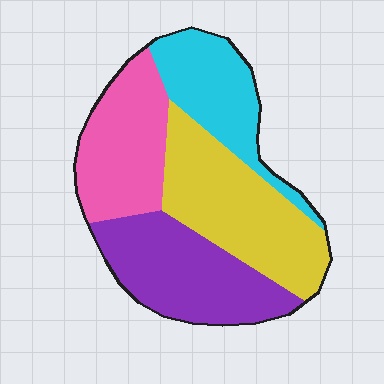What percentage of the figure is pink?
Pink takes up less than a quarter of the figure.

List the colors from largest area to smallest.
From largest to smallest: yellow, purple, pink, cyan.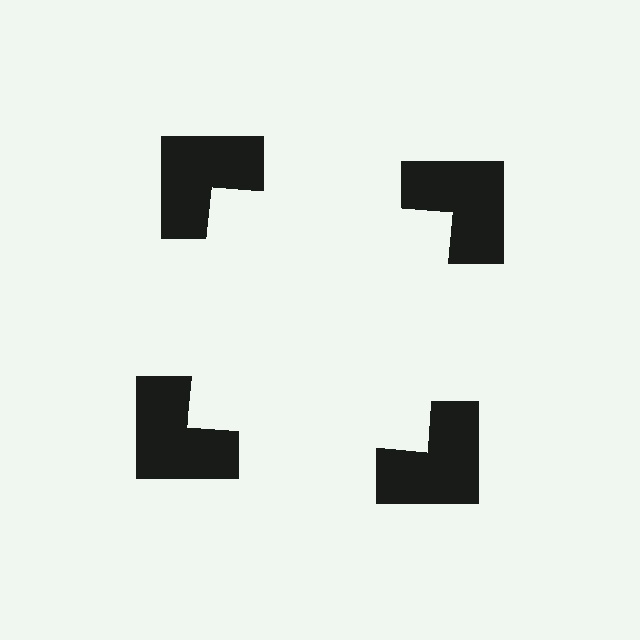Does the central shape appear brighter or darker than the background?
It typically appears slightly brighter than the background, even though no actual brightness change is drawn.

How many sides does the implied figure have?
4 sides.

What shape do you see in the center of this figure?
An illusory square — its edges are inferred from the aligned wedge cuts in the notched squares, not physically drawn.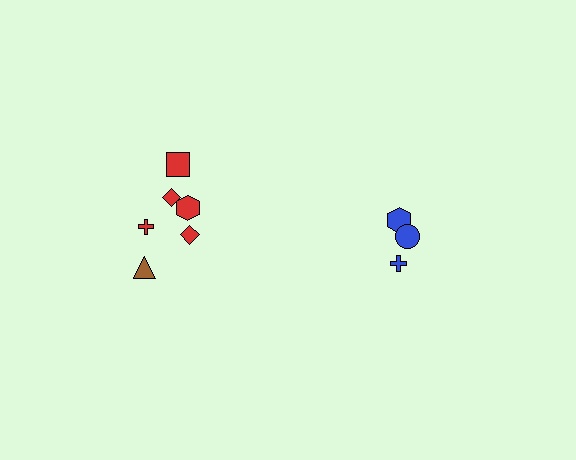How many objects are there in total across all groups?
There are 10 objects.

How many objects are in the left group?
There are 6 objects.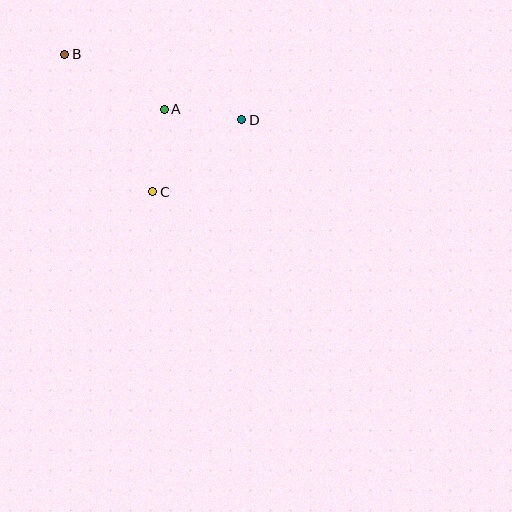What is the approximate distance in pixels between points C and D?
The distance between C and D is approximately 115 pixels.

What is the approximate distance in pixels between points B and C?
The distance between B and C is approximately 163 pixels.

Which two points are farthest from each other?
Points B and D are farthest from each other.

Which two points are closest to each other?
Points A and D are closest to each other.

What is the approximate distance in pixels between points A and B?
The distance between A and B is approximately 113 pixels.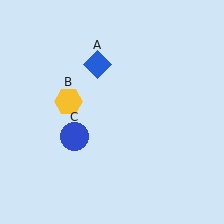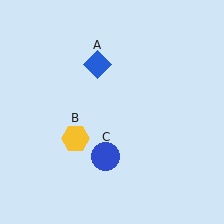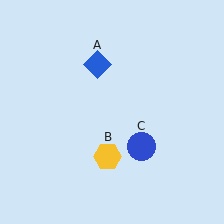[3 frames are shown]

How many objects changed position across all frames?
2 objects changed position: yellow hexagon (object B), blue circle (object C).